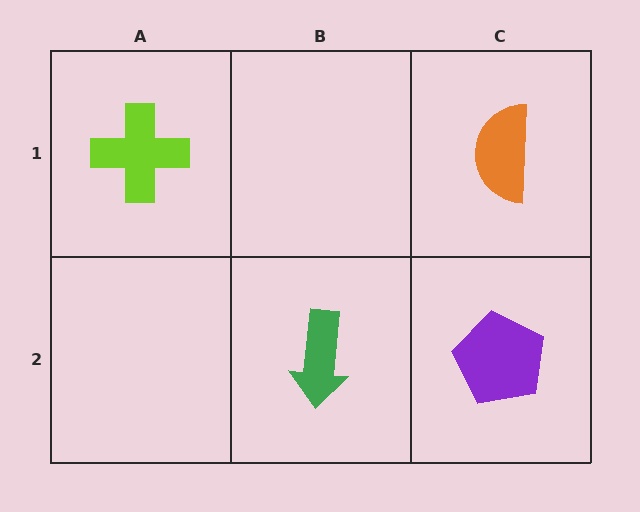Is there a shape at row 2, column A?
No, that cell is empty.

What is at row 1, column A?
A lime cross.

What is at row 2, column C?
A purple pentagon.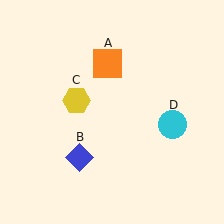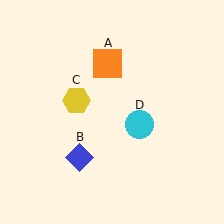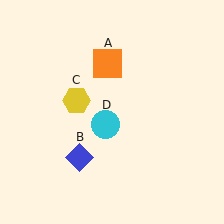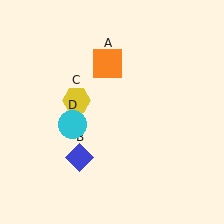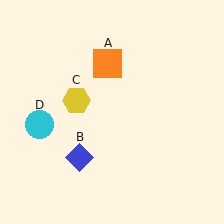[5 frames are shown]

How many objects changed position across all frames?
1 object changed position: cyan circle (object D).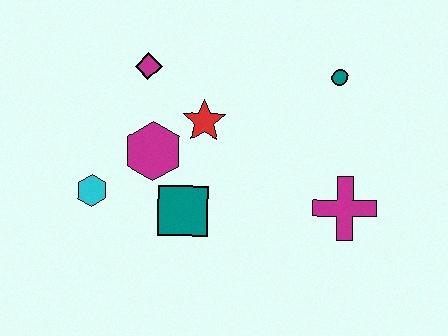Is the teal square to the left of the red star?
Yes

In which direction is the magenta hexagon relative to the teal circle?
The magenta hexagon is to the left of the teal circle.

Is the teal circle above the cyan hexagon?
Yes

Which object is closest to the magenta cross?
The teal circle is closest to the magenta cross.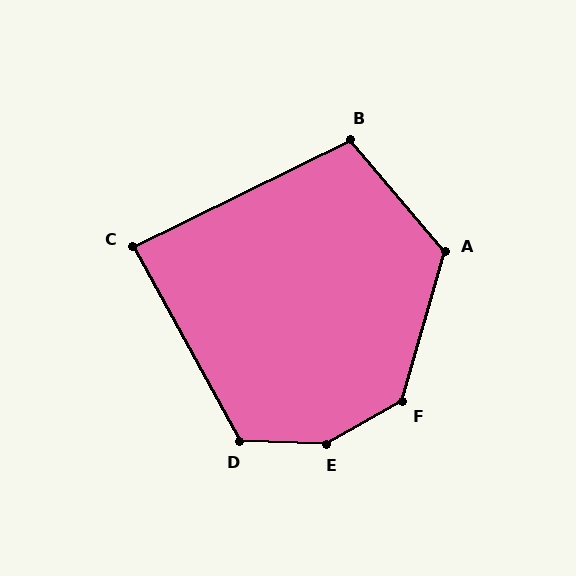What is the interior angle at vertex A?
Approximately 124 degrees (obtuse).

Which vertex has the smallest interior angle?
C, at approximately 87 degrees.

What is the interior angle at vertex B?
Approximately 104 degrees (obtuse).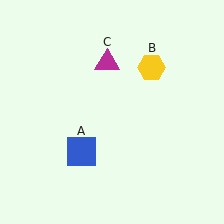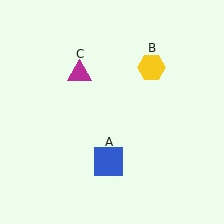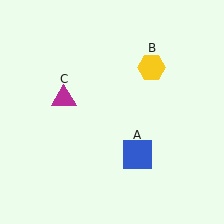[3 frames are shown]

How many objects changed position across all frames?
2 objects changed position: blue square (object A), magenta triangle (object C).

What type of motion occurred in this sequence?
The blue square (object A), magenta triangle (object C) rotated counterclockwise around the center of the scene.